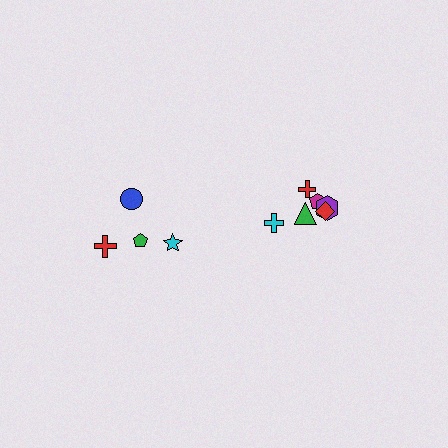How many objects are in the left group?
There are 4 objects.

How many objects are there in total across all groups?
There are 10 objects.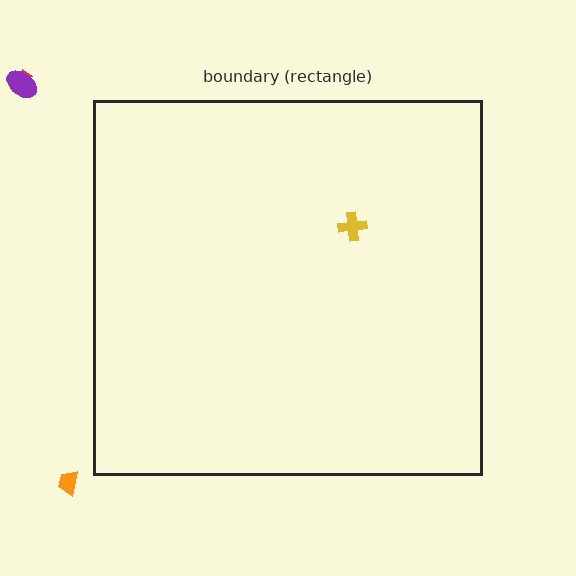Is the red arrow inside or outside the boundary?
Outside.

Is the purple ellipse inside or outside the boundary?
Outside.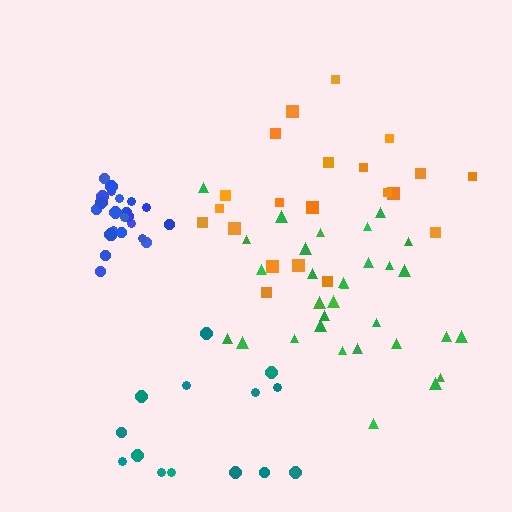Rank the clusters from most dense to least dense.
blue, green, orange, teal.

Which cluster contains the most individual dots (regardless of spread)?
Green (31).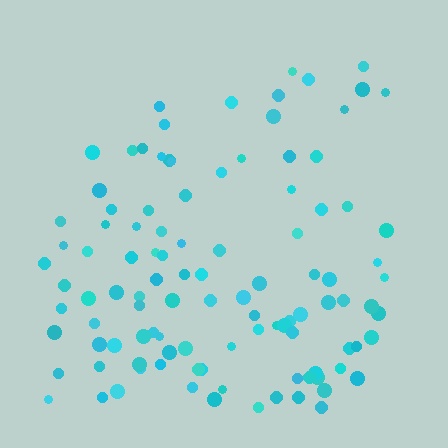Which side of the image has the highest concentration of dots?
The bottom.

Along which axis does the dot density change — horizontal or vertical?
Vertical.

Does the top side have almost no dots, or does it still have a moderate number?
Still a moderate number, just noticeably fewer than the bottom.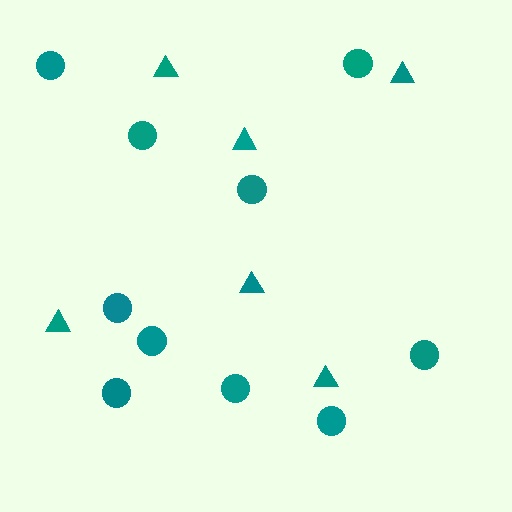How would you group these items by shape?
There are 2 groups: one group of triangles (6) and one group of circles (10).